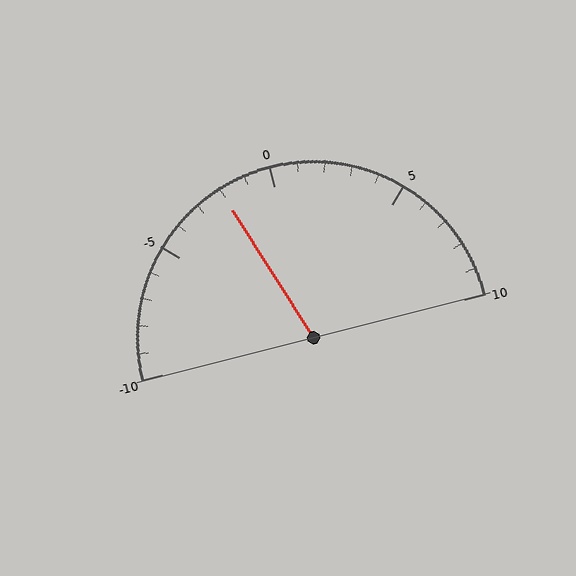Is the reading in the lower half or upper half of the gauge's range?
The reading is in the lower half of the range (-10 to 10).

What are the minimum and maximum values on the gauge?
The gauge ranges from -10 to 10.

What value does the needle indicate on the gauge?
The needle indicates approximately -2.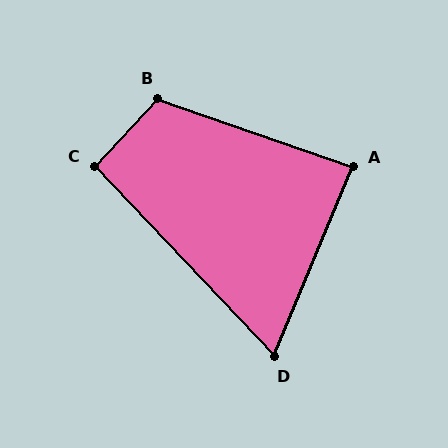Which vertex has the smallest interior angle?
D, at approximately 66 degrees.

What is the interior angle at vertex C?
Approximately 94 degrees (approximately right).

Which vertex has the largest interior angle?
B, at approximately 114 degrees.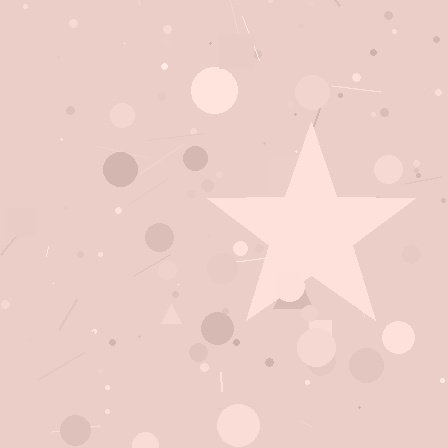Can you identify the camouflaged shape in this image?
The camouflaged shape is a star.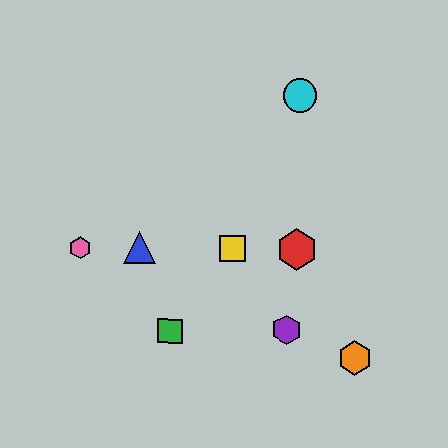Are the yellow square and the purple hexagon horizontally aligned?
No, the yellow square is at y≈249 and the purple hexagon is at y≈330.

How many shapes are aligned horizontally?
4 shapes (the red hexagon, the blue triangle, the yellow square, the pink hexagon) are aligned horizontally.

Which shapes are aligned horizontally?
The red hexagon, the blue triangle, the yellow square, the pink hexagon are aligned horizontally.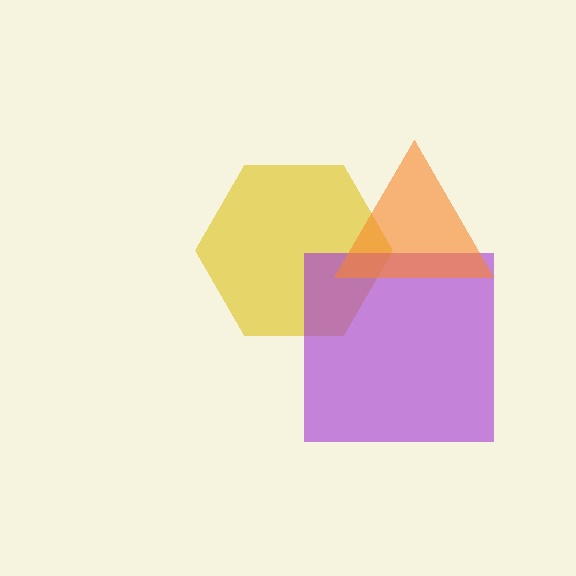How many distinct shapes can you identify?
There are 3 distinct shapes: a yellow hexagon, a purple square, an orange triangle.